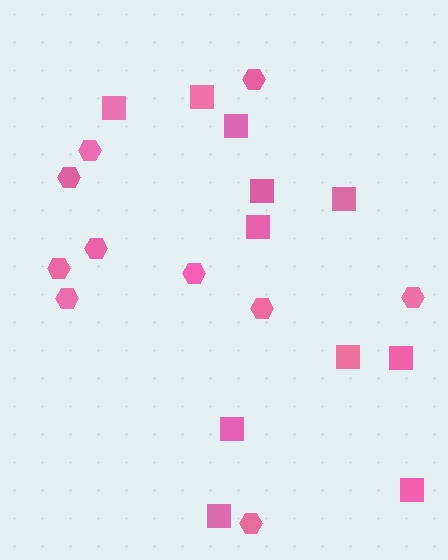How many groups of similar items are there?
There are 2 groups: one group of hexagons (10) and one group of squares (11).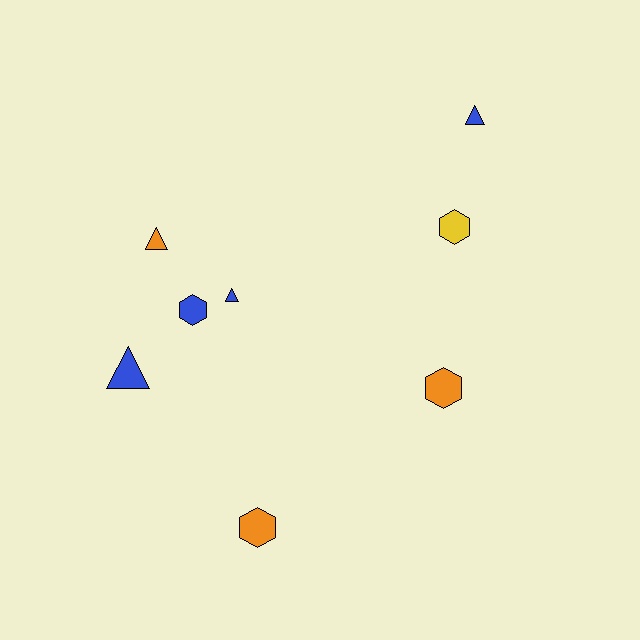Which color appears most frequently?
Blue, with 4 objects.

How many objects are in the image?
There are 8 objects.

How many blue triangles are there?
There are 3 blue triangles.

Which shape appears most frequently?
Triangle, with 4 objects.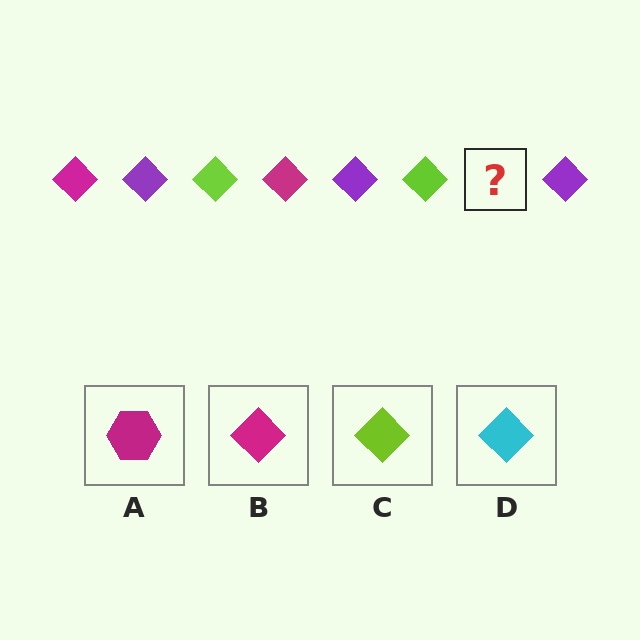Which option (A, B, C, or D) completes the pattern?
B.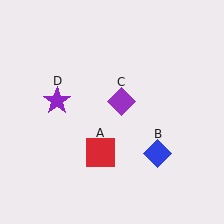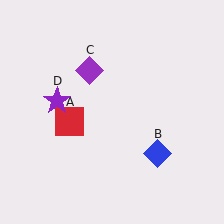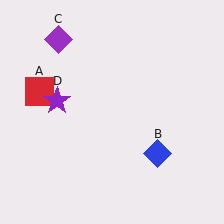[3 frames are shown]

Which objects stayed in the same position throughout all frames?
Blue diamond (object B) and purple star (object D) remained stationary.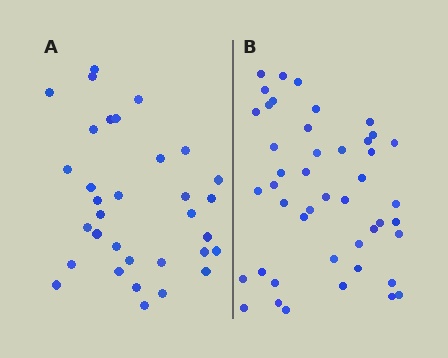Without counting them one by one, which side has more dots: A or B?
Region B (the right region) has more dots.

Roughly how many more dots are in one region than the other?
Region B has roughly 12 or so more dots than region A.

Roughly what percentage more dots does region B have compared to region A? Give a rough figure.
About 35% more.